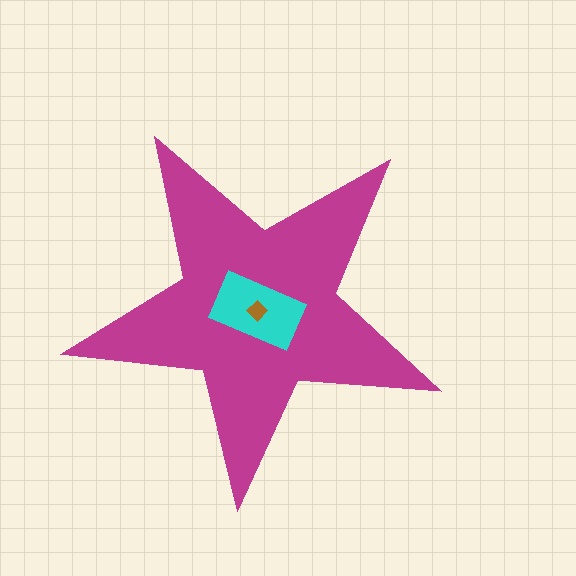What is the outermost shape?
The magenta star.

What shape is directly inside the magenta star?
The cyan rectangle.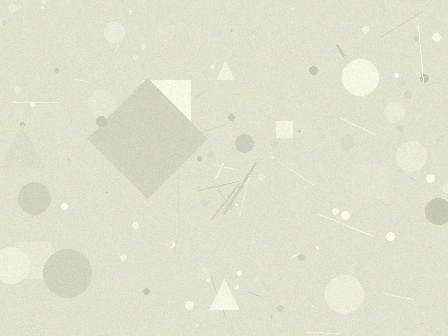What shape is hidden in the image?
A diamond is hidden in the image.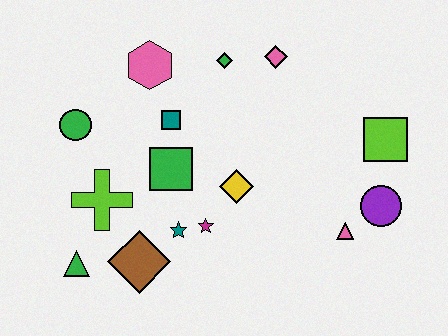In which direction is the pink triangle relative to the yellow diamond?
The pink triangle is to the right of the yellow diamond.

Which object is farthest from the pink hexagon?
The purple circle is farthest from the pink hexagon.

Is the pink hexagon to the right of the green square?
No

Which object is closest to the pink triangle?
The purple circle is closest to the pink triangle.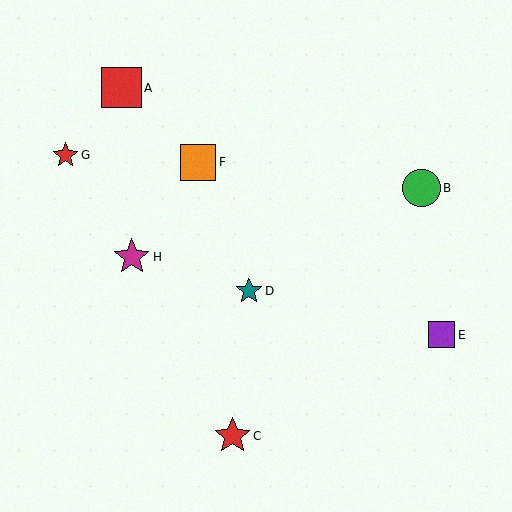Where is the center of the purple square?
The center of the purple square is at (442, 335).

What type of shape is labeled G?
Shape G is a red star.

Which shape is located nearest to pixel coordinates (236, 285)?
The teal star (labeled D) at (249, 291) is nearest to that location.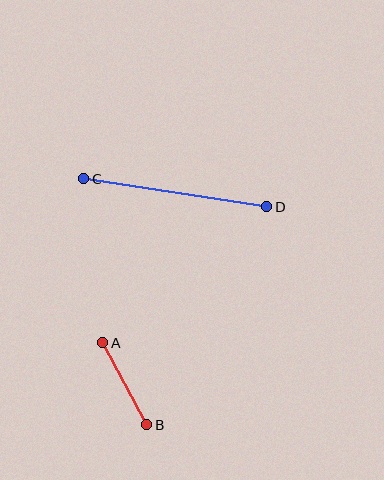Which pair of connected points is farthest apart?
Points C and D are farthest apart.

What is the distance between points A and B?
The distance is approximately 93 pixels.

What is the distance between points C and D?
The distance is approximately 185 pixels.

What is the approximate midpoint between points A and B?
The midpoint is at approximately (125, 384) pixels.